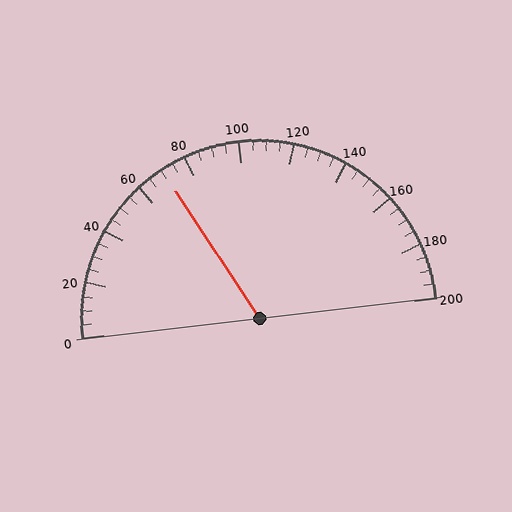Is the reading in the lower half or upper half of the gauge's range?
The reading is in the lower half of the range (0 to 200).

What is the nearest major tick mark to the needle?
The nearest major tick mark is 80.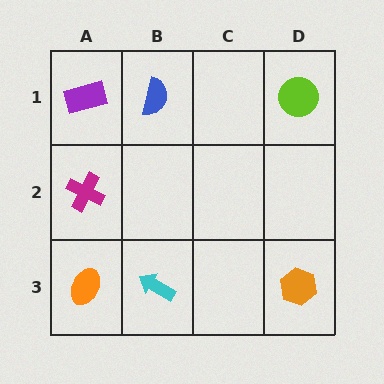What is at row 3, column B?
A cyan arrow.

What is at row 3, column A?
An orange ellipse.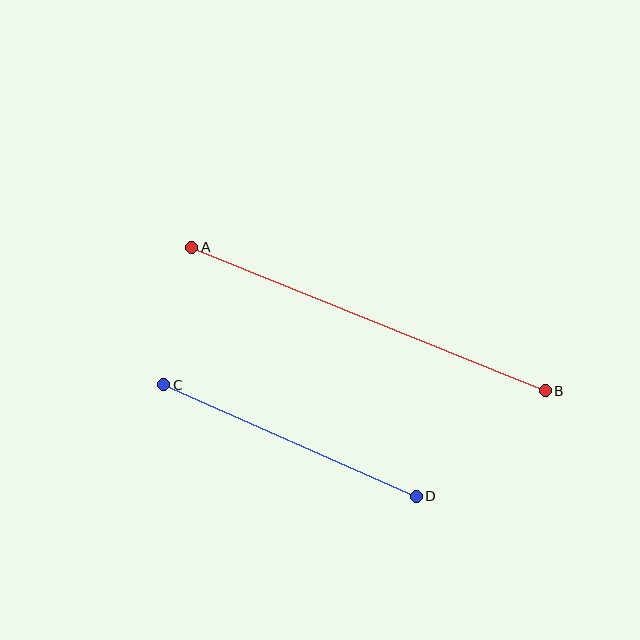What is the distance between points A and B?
The distance is approximately 382 pixels.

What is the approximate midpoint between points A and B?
The midpoint is at approximately (369, 319) pixels.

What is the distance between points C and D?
The distance is approximately 276 pixels.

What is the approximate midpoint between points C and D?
The midpoint is at approximately (290, 440) pixels.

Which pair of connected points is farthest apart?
Points A and B are farthest apart.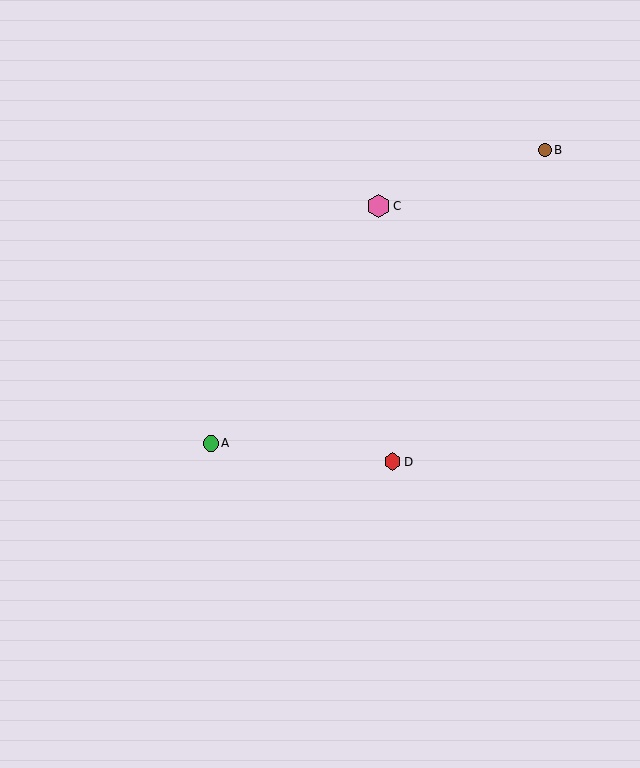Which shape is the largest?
The pink hexagon (labeled C) is the largest.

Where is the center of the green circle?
The center of the green circle is at (211, 443).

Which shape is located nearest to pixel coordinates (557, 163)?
The brown circle (labeled B) at (545, 150) is nearest to that location.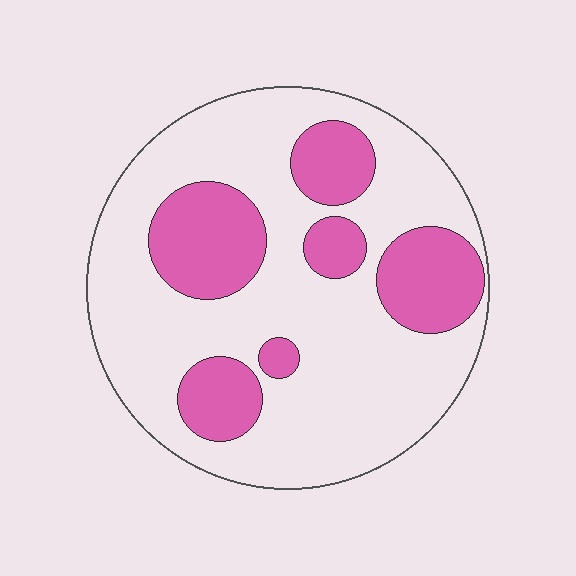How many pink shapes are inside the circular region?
6.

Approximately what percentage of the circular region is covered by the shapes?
Approximately 30%.